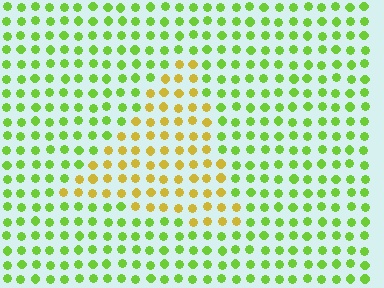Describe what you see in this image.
The image is filled with small lime elements in a uniform arrangement. A triangle-shaped region is visible where the elements are tinted to a slightly different hue, forming a subtle color boundary.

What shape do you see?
I see a triangle.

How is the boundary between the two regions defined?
The boundary is defined purely by a slight shift in hue (about 48 degrees). Spacing, size, and orientation are identical on both sides.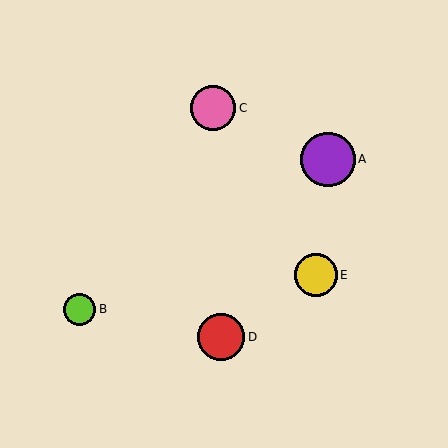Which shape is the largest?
The purple circle (labeled A) is the largest.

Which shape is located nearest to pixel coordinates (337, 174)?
The purple circle (labeled A) at (328, 159) is nearest to that location.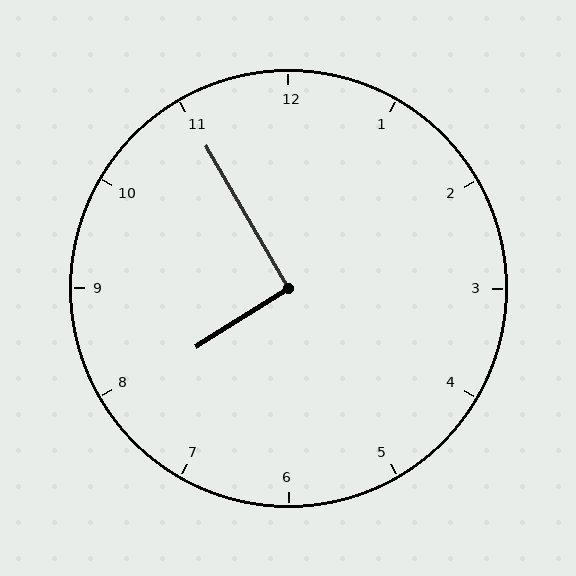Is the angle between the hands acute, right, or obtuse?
It is right.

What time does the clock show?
7:55.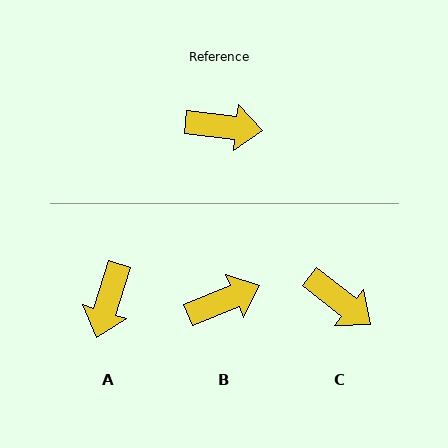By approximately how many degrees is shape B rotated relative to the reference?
Approximately 29 degrees counter-clockwise.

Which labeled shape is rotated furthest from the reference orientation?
A, about 102 degrees away.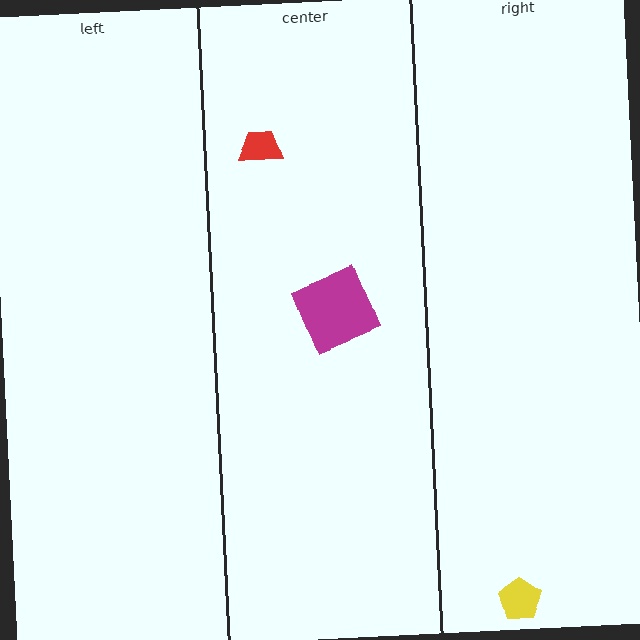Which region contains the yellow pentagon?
The right region.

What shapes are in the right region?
The yellow pentagon.